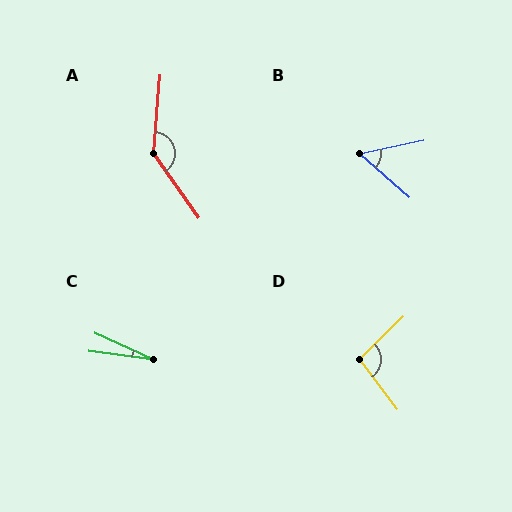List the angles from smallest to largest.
C (17°), B (53°), D (97°), A (140°).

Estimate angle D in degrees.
Approximately 97 degrees.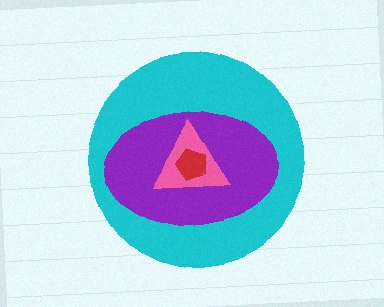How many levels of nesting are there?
4.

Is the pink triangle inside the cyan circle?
Yes.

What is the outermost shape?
The cyan circle.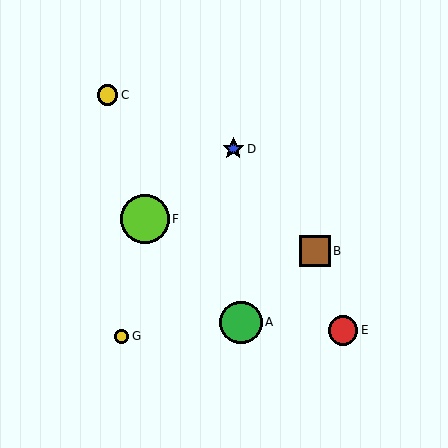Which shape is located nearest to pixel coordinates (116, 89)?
The yellow circle (labeled C) at (108, 95) is nearest to that location.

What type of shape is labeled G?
Shape G is a yellow circle.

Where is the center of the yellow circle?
The center of the yellow circle is at (108, 95).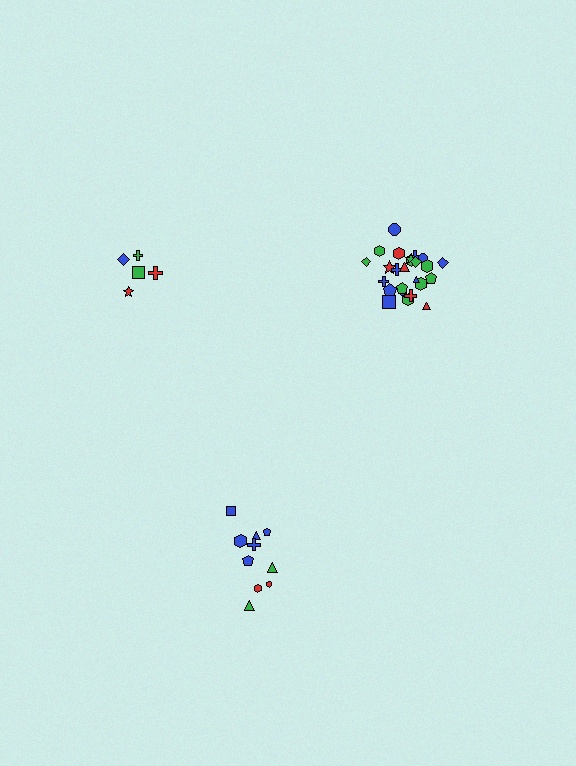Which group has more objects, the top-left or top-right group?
The top-right group.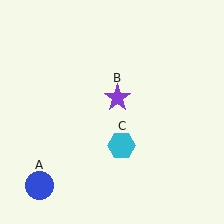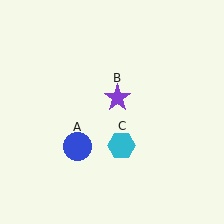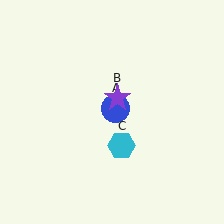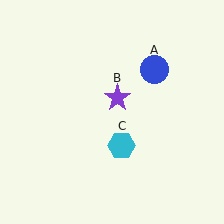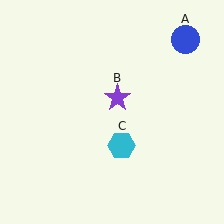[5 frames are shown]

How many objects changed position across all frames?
1 object changed position: blue circle (object A).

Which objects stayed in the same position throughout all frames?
Purple star (object B) and cyan hexagon (object C) remained stationary.